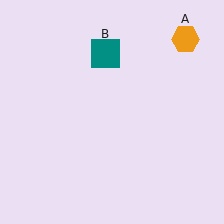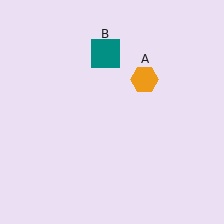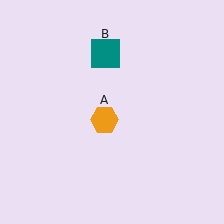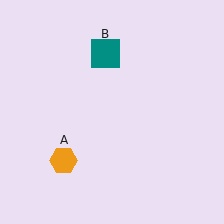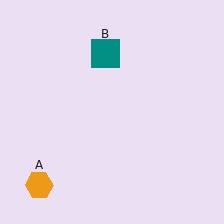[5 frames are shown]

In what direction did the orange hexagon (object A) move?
The orange hexagon (object A) moved down and to the left.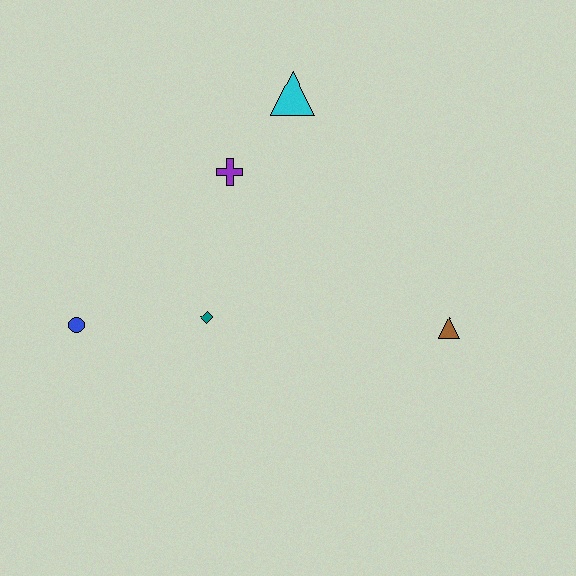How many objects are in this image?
There are 5 objects.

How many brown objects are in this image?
There is 1 brown object.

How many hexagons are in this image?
There are no hexagons.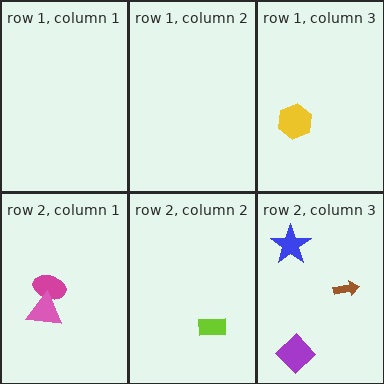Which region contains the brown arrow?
The row 2, column 3 region.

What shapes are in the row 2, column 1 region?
The magenta ellipse, the pink triangle.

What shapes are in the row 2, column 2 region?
The lime rectangle.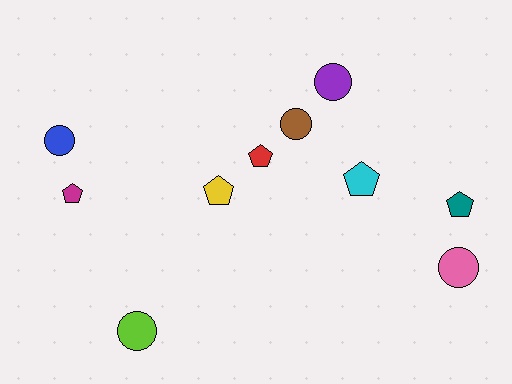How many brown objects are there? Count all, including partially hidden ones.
There is 1 brown object.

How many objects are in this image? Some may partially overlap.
There are 10 objects.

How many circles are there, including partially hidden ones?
There are 5 circles.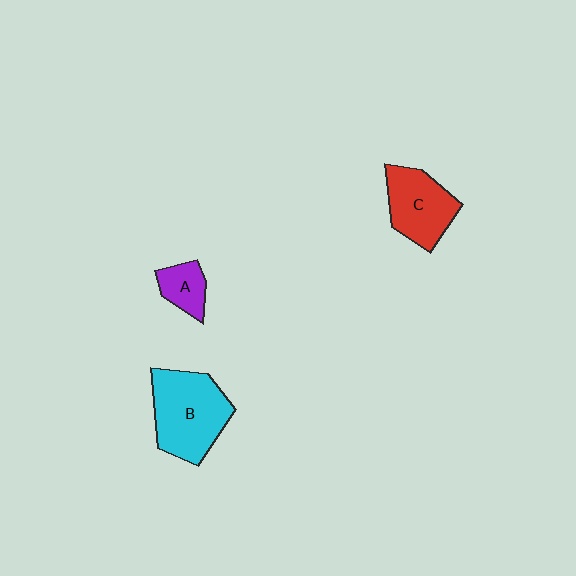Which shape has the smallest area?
Shape A (purple).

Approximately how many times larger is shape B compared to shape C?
Approximately 1.4 times.